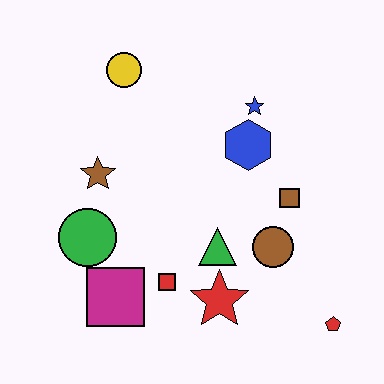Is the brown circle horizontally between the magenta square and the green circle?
No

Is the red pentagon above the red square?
No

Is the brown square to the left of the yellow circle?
No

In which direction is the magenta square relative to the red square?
The magenta square is to the left of the red square.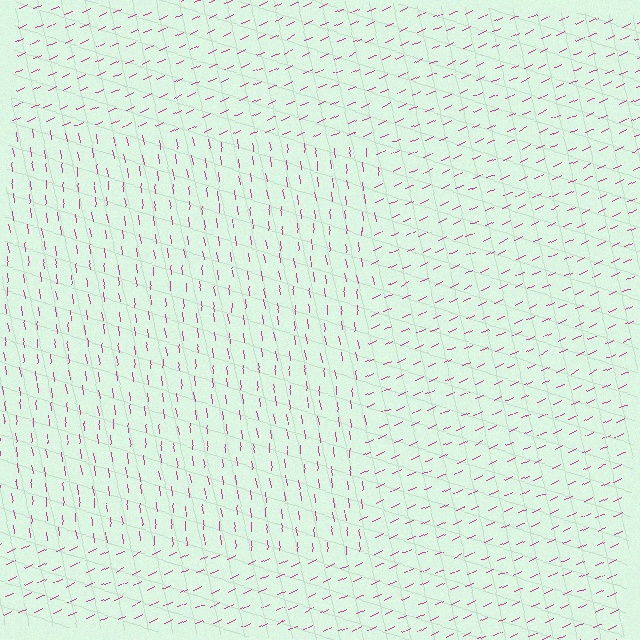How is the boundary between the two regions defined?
The boundary is defined purely by a change in line orientation (approximately 72 degrees difference). All lines are the same color and thickness.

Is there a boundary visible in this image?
Yes, there is a texture boundary formed by a change in line orientation.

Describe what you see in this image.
The image is filled with small magenta line segments. A rectangle region in the image has lines oriented differently from the surrounding lines, creating a visible texture boundary.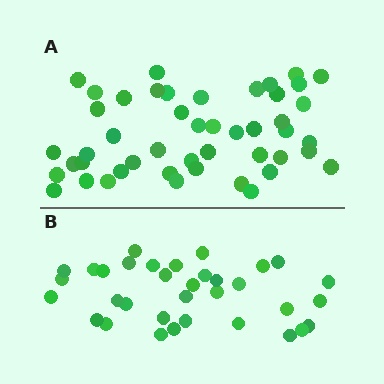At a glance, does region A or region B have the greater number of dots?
Region A (the top region) has more dots.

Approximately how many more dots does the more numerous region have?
Region A has approximately 15 more dots than region B.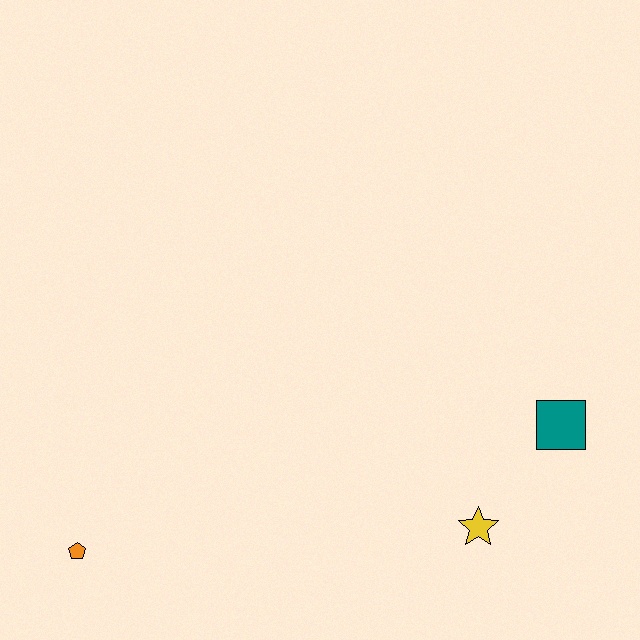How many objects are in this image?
There are 3 objects.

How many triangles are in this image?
There are no triangles.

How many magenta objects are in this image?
There are no magenta objects.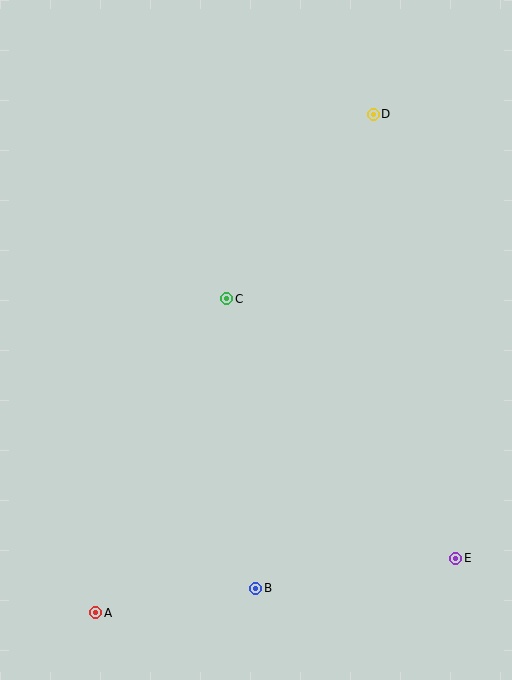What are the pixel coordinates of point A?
Point A is at (96, 613).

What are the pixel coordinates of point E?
Point E is at (456, 558).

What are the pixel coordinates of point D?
Point D is at (373, 114).